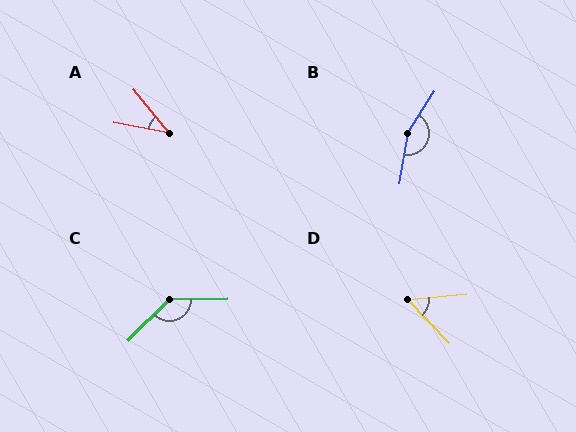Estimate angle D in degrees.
Approximately 52 degrees.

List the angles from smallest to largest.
A (40°), D (52°), C (135°), B (157°).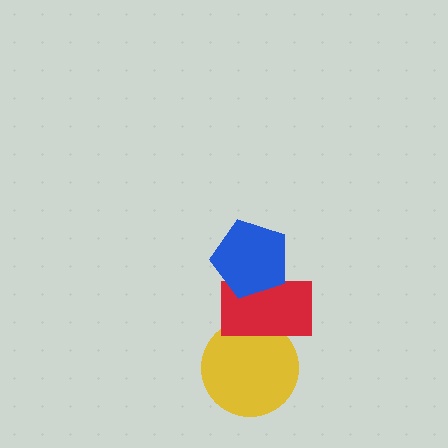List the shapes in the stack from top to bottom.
From top to bottom: the blue pentagon, the red rectangle, the yellow circle.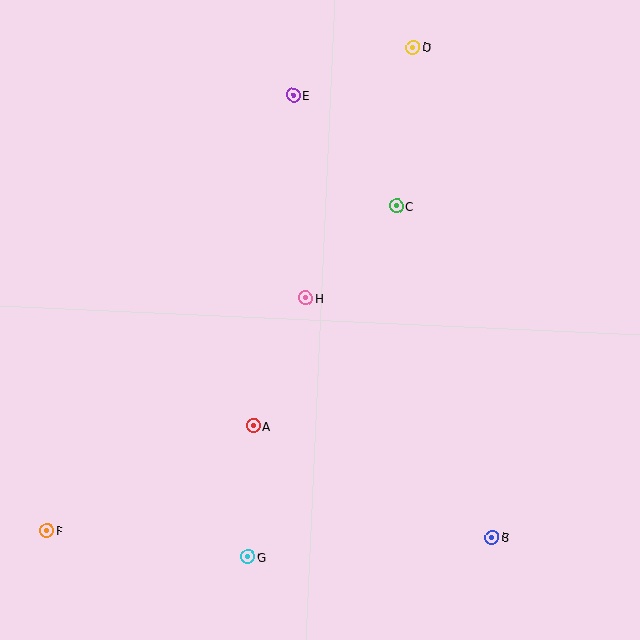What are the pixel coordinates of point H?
Point H is at (306, 298).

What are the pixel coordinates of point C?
Point C is at (396, 206).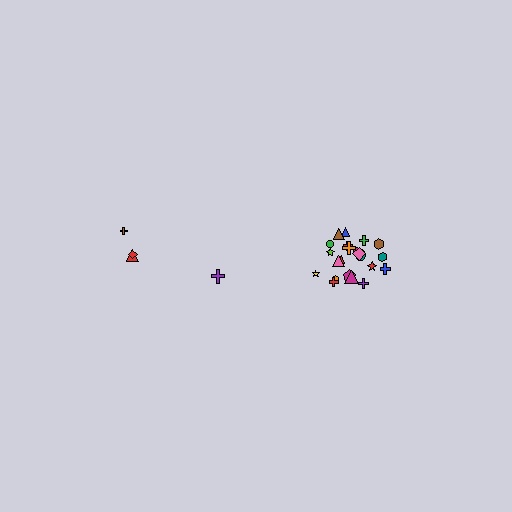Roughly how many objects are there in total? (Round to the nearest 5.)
Roughly 25 objects in total.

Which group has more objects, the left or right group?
The right group.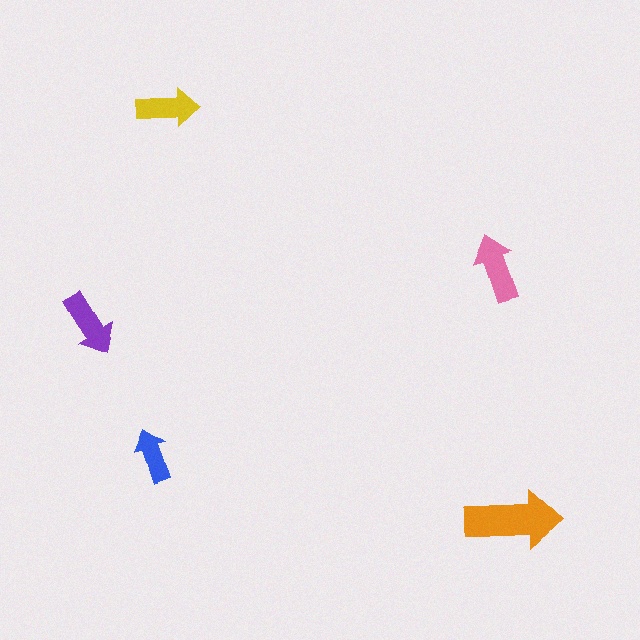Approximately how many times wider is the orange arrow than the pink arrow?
About 1.5 times wider.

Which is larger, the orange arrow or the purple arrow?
The orange one.